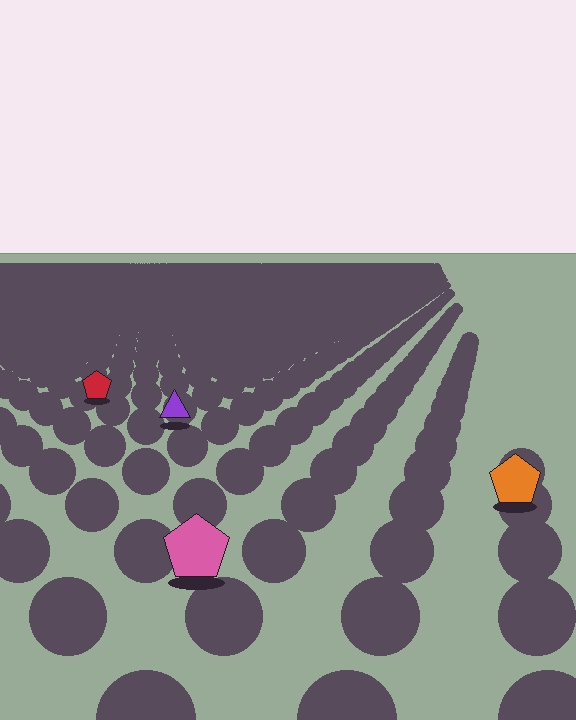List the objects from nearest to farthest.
From nearest to farthest: the pink pentagon, the orange pentagon, the purple triangle, the red pentagon.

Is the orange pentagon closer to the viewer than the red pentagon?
Yes. The orange pentagon is closer — you can tell from the texture gradient: the ground texture is coarser near it.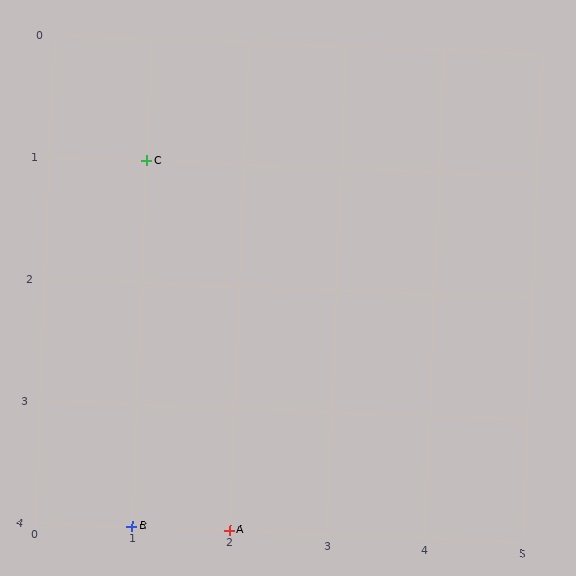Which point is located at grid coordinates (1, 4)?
Point B is at (1, 4).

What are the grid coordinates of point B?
Point B is at grid coordinates (1, 4).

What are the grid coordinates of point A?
Point A is at grid coordinates (2, 4).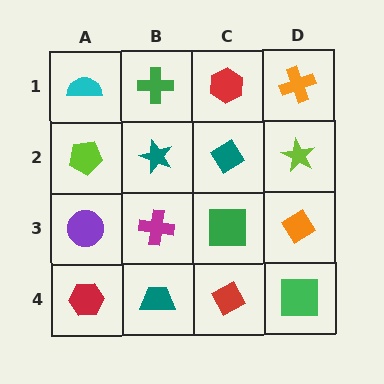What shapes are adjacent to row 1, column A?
A lime pentagon (row 2, column A), a green cross (row 1, column B).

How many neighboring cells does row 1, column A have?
2.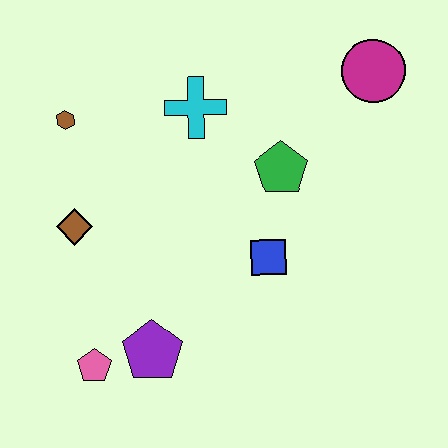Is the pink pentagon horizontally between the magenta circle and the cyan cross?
No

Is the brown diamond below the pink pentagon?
No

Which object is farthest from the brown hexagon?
The magenta circle is farthest from the brown hexagon.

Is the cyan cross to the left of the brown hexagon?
No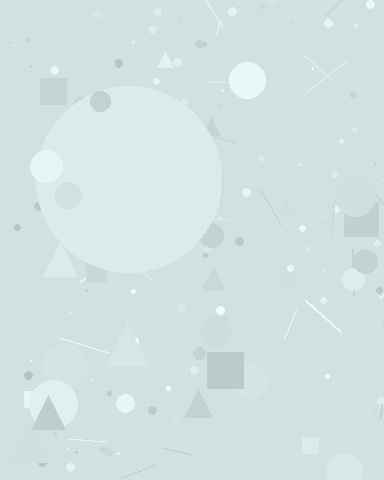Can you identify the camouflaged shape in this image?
The camouflaged shape is a circle.